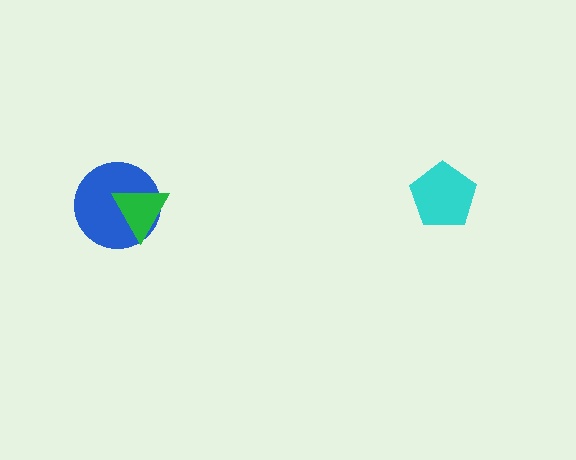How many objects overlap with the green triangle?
1 object overlaps with the green triangle.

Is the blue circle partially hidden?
Yes, it is partially covered by another shape.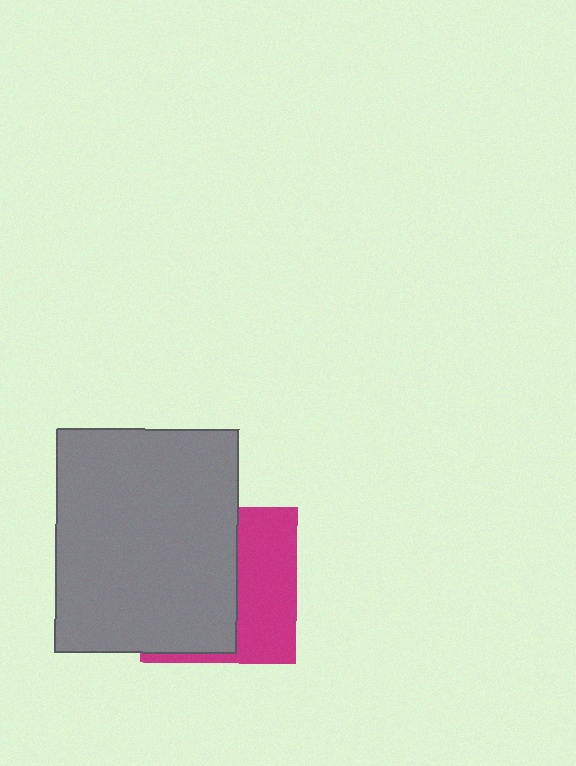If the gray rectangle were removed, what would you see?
You would see the complete magenta square.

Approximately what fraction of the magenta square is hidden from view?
Roughly 58% of the magenta square is hidden behind the gray rectangle.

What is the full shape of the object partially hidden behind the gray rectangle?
The partially hidden object is a magenta square.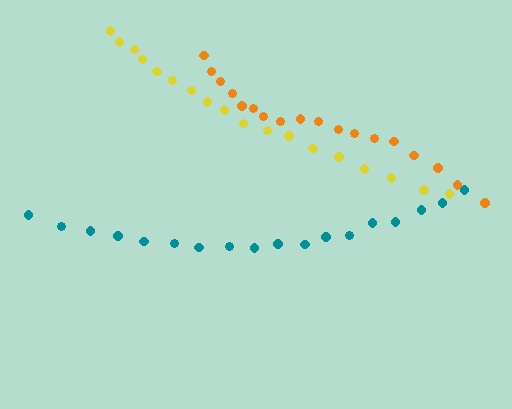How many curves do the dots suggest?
There are 3 distinct paths.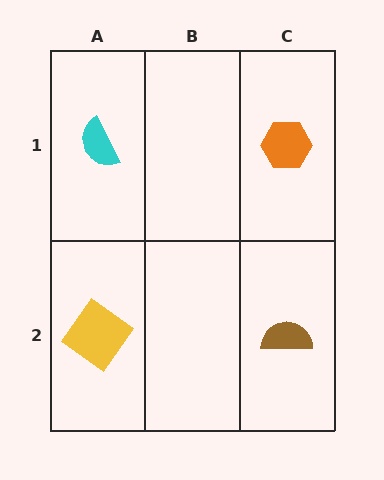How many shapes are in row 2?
2 shapes.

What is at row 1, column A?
A cyan semicircle.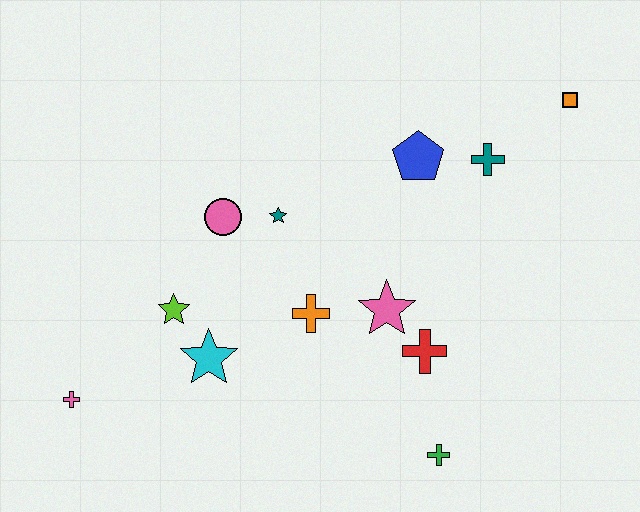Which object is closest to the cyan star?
The lime star is closest to the cyan star.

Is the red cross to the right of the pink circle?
Yes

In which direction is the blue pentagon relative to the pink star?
The blue pentagon is above the pink star.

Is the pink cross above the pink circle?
No